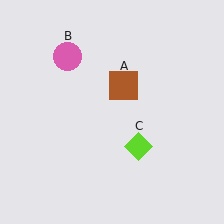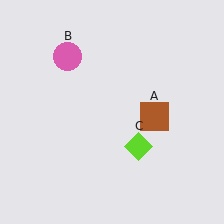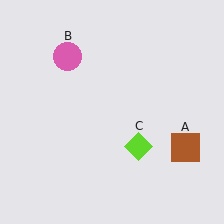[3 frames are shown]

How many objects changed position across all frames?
1 object changed position: brown square (object A).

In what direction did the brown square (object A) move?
The brown square (object A) moved down and to the right.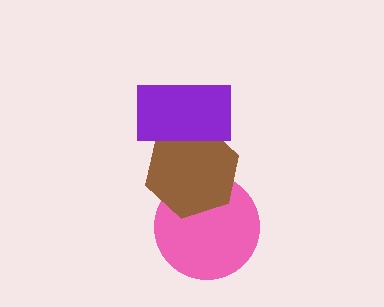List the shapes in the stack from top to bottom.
From top to bottom: the purple rectangle, the brown hexagon, the pink circle.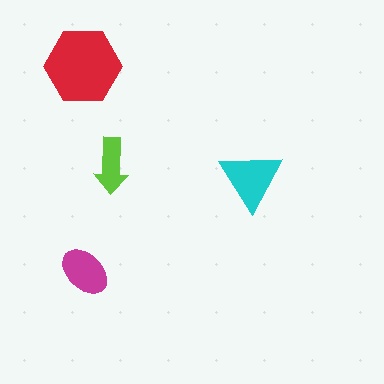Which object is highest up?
The red hexagon is topmost.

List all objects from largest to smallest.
The red hexagon, the cyan triangle, the magenta ellipse, the lime arrow.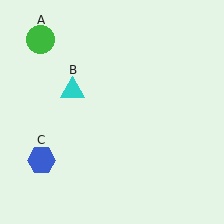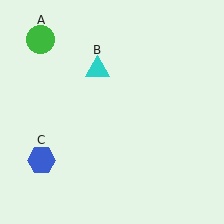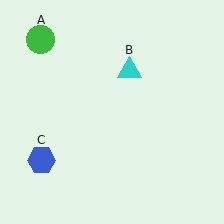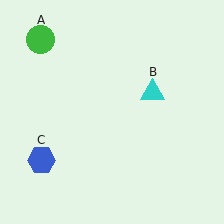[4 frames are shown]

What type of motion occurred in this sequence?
The cyan triangle (object B) rotated clockwise around the center of the scene.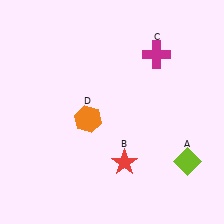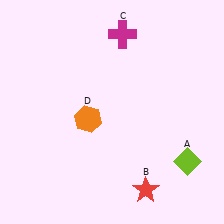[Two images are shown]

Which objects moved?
The objects that moved are: the red star (B), the magenta cross (C).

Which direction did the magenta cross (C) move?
The magenta cross (C) moved left.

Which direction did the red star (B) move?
The red star (B) moved down.